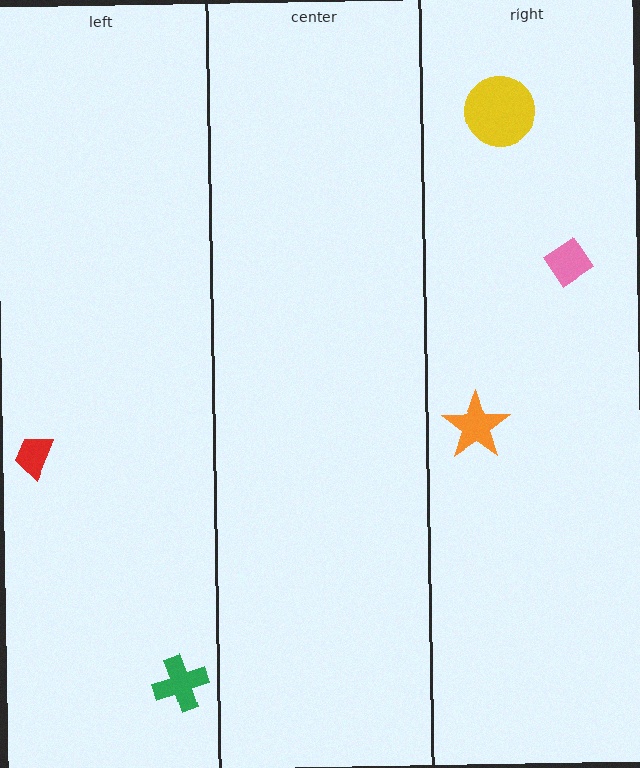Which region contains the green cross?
The left region.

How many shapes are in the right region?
3.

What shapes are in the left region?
The green cross, the red trapezoid.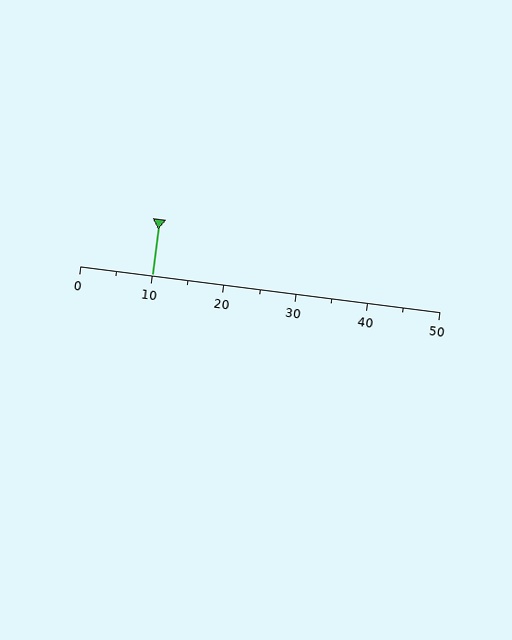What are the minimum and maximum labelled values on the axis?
The axis runs from 0 to 50.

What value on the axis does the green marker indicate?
The marker indicates approximately 10.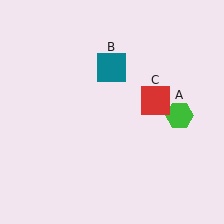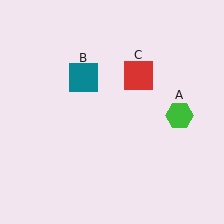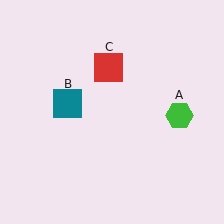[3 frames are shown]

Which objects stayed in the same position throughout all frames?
Green hexagon (object A) remained stationary.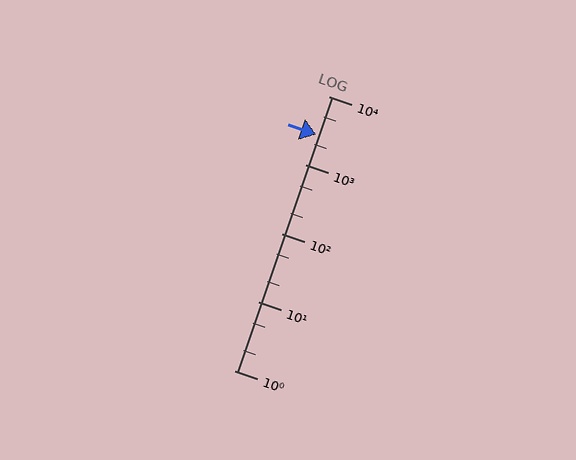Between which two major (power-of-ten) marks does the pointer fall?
The pointer is between 1000 and 10000.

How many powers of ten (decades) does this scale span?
The scale spans 4 decades, from 1 to 10000.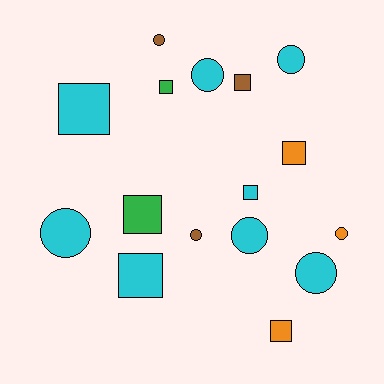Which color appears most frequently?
Cyan, with 8 objects.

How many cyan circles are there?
There are 5 cyan circles.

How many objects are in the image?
There are 16 objects.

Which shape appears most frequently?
Circle, with 8 objects.